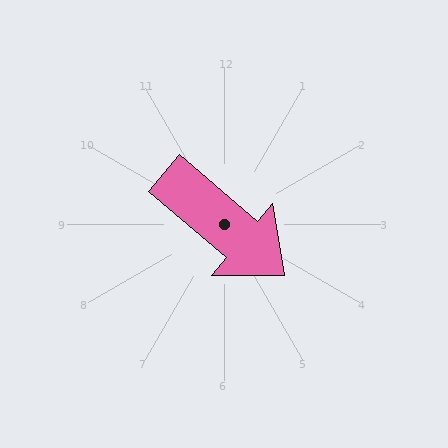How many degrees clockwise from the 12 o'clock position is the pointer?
Approximately 130 degrees.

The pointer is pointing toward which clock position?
Roughly 4 o'clock.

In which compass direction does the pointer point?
Southeast.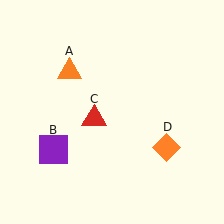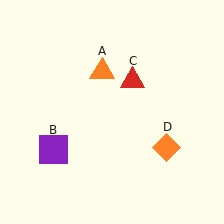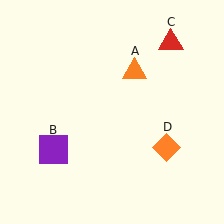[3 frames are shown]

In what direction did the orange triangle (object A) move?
The orange triangle (object A) moved right.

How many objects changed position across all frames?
2 objects changed position: orange triangle (object A), red triangle (object C).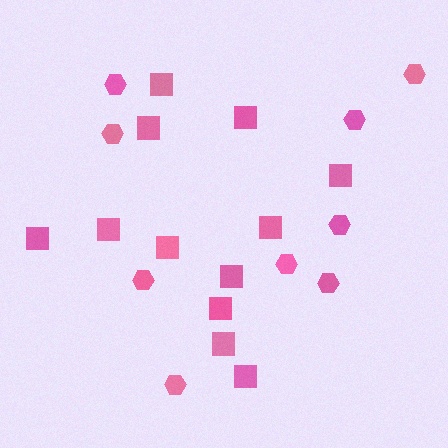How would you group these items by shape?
There are 2 groups: one group of hexagons (9) and one group of squares (12).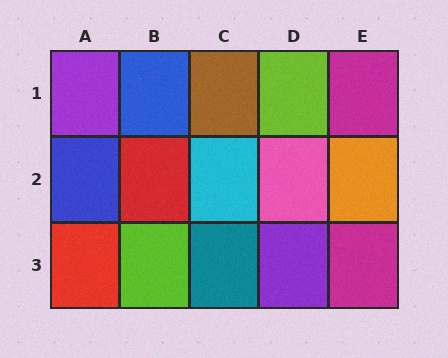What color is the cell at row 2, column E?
Orange.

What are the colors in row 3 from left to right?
Red, lime, teal, purple, magenta.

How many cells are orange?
1 cell is orange.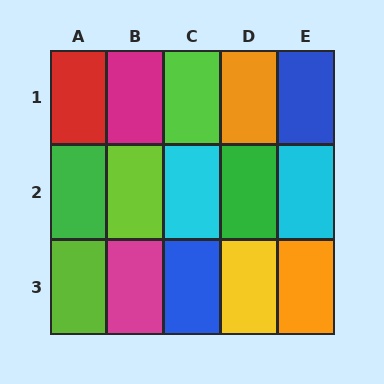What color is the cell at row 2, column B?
Lime.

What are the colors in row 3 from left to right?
Lime, magenta, blue, yellow, orange.